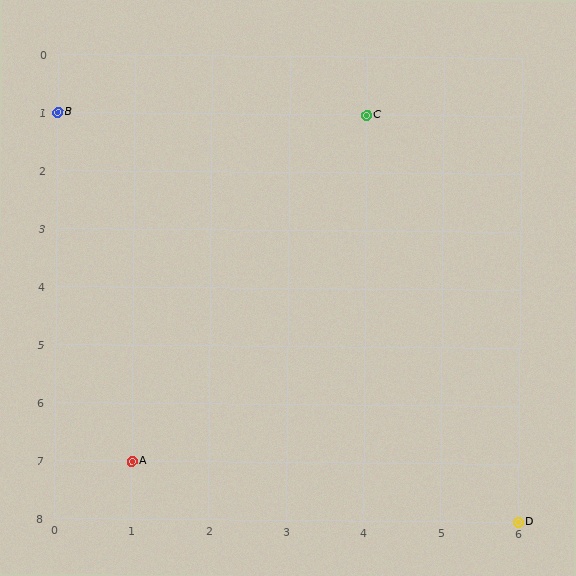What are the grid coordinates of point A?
Point A is at grid coordinates (1, 7).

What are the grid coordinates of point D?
Point D is at grid coordinates (6, 8).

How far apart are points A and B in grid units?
Points A and B are 1 column and 6 rows apart (about 6.1 grid units diagonally).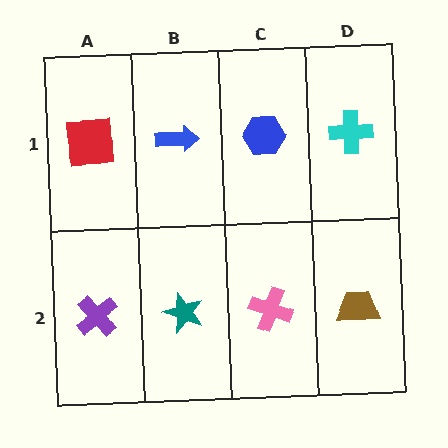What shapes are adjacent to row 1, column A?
A purple cross (row 2, column A), a blue arrow (row 1, column B).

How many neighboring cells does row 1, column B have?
3.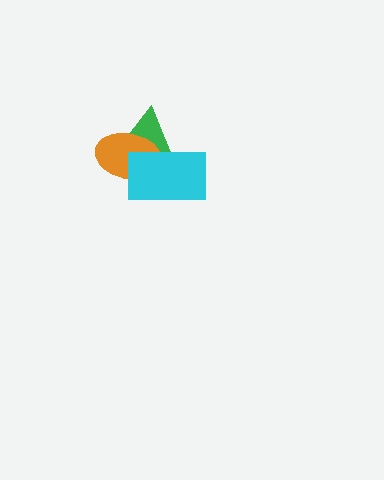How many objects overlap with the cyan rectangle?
2 objects overlap with the cyan rectangle.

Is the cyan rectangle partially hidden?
No, no other shape covers it.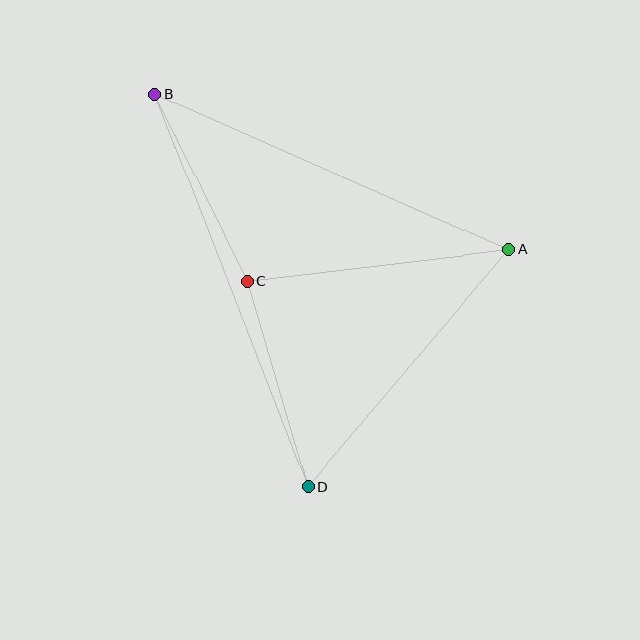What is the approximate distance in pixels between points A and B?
The distance between A and B is approximately 387 pixels.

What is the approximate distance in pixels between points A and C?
The distance between A and C is approximately 264 pixels.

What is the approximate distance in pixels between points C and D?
The distance between C and D is approximately 214 pixels.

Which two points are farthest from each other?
Points B and D are farthest from each other.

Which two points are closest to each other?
Points B and C are closest to each other.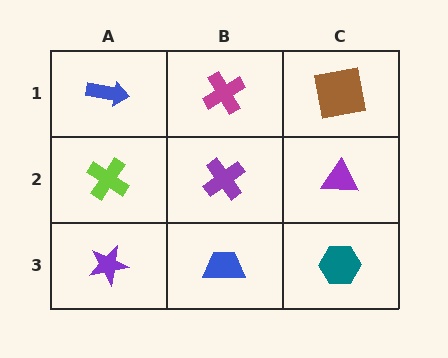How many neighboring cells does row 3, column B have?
3.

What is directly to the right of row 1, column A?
A magenta cross.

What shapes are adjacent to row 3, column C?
A purple triangle (row 2, column C), a blue trapezoid (row 3, column B).